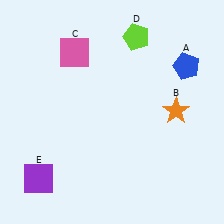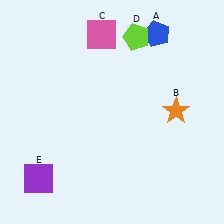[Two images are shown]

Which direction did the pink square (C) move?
The pink square (C) moved right.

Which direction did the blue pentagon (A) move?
The blue pentagon (A) moved up.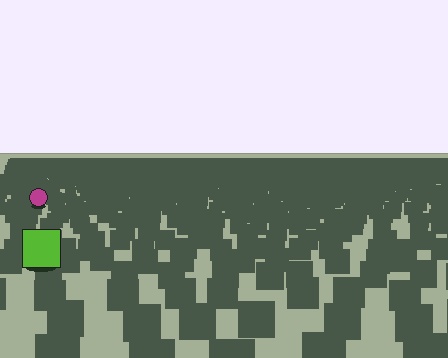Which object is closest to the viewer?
The lime square is closest. The texture marks near it are larger and more spread out.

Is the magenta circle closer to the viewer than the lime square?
No. The lime square is closer — you can tell from the texture gradient: the ground texture is coarser near it.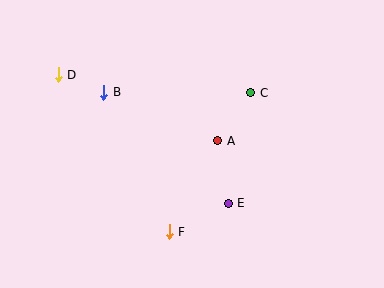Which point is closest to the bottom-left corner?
Point F is closest to the bottom-left corner.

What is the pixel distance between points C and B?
The distance between C and B is 147 pixels.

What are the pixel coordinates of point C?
Point C is at (251, 93).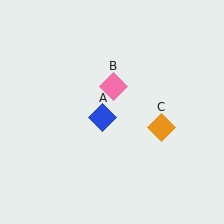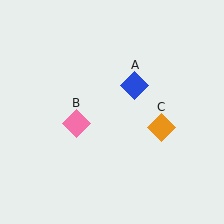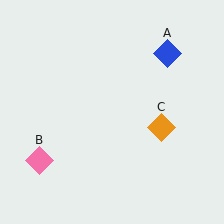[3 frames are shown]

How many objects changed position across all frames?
2 objects changed position: blue diamond (object A), pink diamond (object B).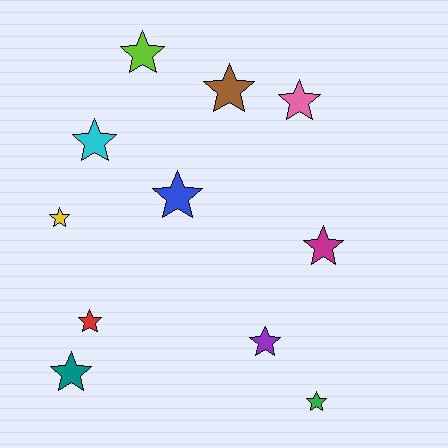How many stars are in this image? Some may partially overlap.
There are 11 stars.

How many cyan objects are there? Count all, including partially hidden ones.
There is 1 cyan object.